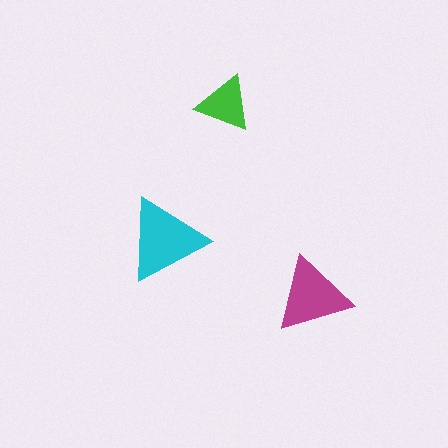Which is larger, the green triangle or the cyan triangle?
The cyan one.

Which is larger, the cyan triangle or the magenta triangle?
The cyan one.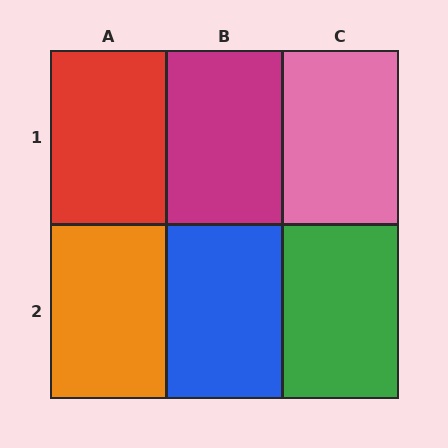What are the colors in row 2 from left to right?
Orange, blue, green.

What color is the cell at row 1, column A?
Red.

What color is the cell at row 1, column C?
Pink.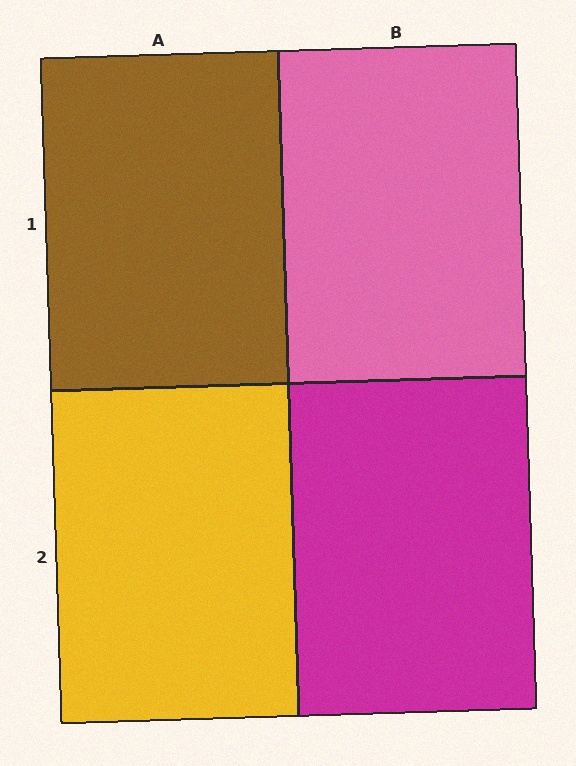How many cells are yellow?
1 cell is yellow.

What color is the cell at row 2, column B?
Magenta.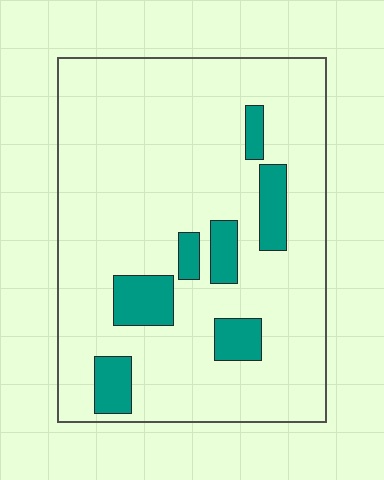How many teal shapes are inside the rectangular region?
7.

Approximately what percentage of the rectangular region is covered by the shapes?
Approximately 15%.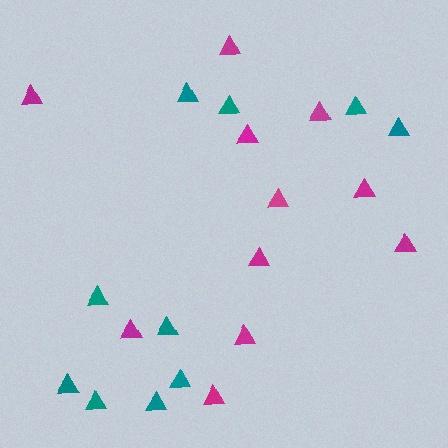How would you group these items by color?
There are 2 groups: one group of magenta triangles (11) and one group of teal triangles (10).